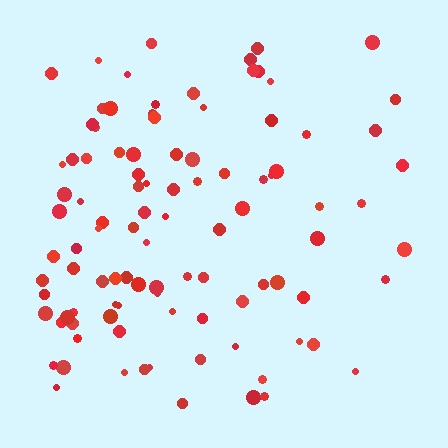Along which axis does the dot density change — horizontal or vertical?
Horizontal.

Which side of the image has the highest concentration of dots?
The left.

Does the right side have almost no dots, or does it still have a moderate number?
Still a moderate number, just noticeably fewer than the left.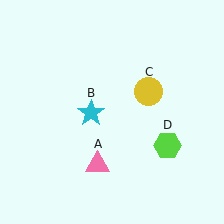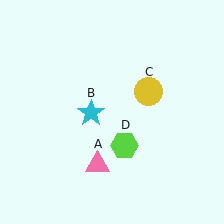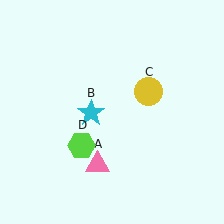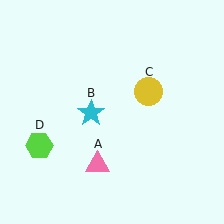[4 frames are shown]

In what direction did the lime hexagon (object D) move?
The lime hexagon (object D) moved left.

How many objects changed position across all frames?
1 object changed position: lime hexagon (object D).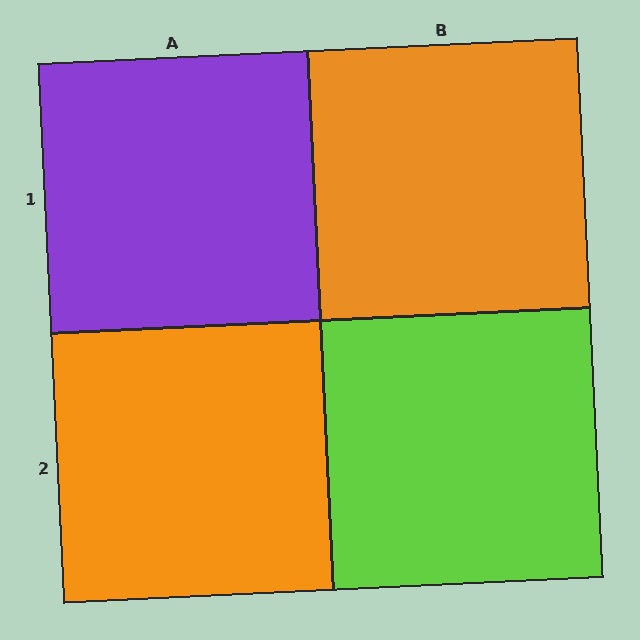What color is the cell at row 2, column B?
Lime.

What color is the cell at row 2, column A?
Orange.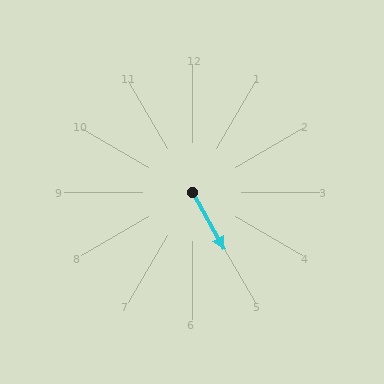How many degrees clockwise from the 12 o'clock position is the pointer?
Approximately 151 degrees.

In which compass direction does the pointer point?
Southeast.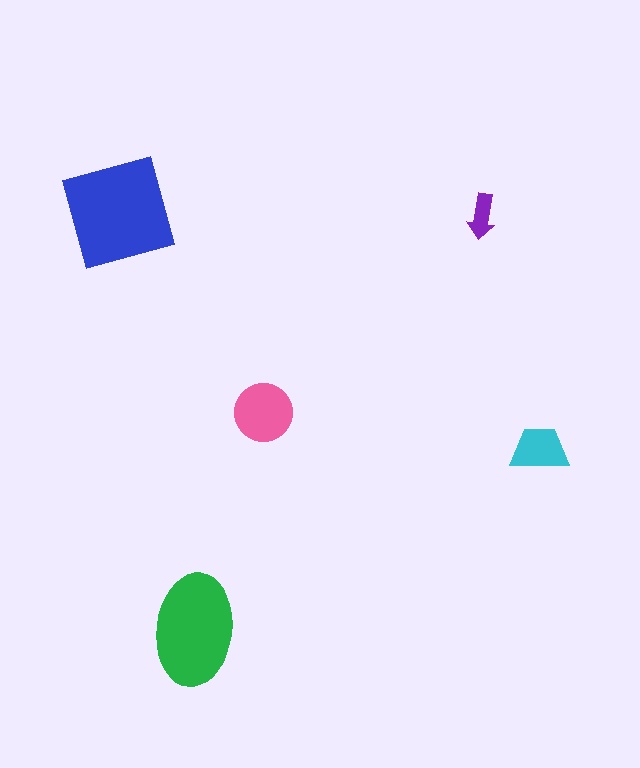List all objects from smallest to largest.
The purple arrow, the cyan trapezoid, the pink circle, the green ellipse, the blue square.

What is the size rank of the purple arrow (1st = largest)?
5th.